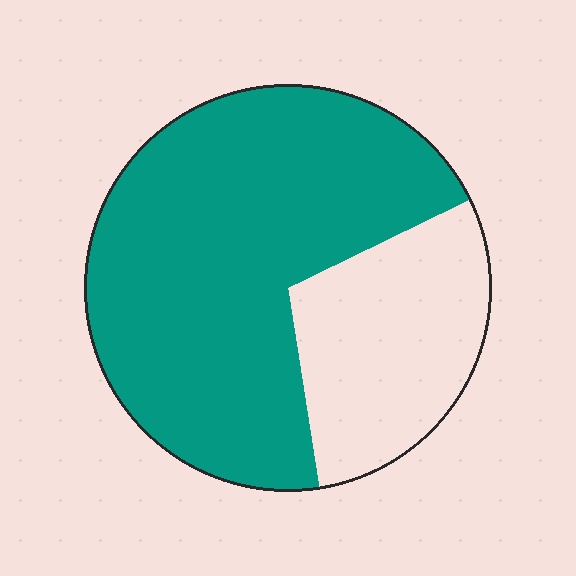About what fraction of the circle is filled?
About two thirds (2/3).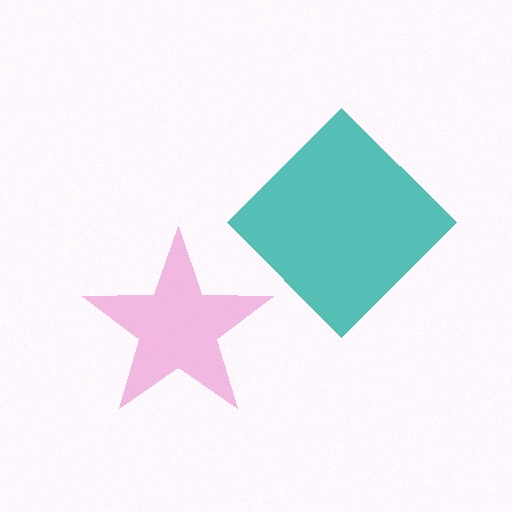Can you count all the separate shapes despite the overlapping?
Yes, there are 2 separate shapes.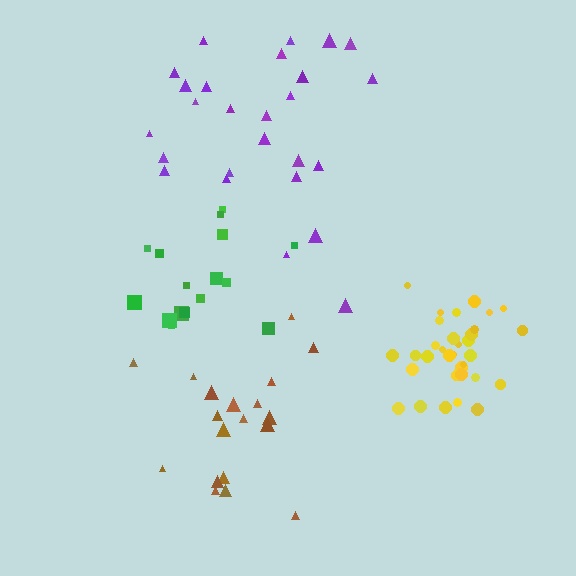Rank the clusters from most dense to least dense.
yellow, brown, green, purple.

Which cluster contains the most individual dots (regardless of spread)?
Yellow (33).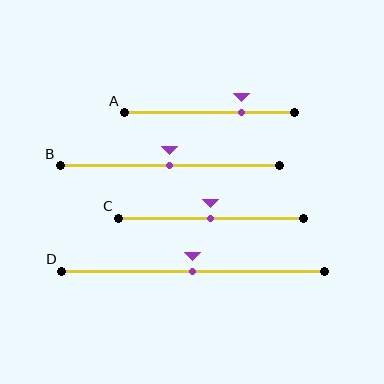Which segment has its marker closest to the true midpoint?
Segment B has its marker closest to the true midpoint.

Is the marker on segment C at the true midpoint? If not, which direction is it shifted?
Yes, the marker on segment C is at the true midpoint.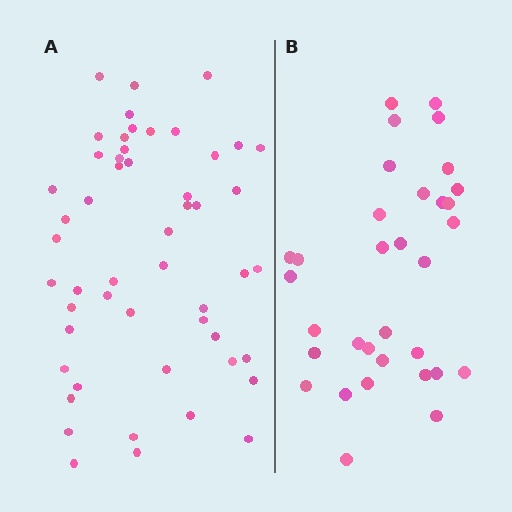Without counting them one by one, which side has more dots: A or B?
Region A (the left region) has more dots.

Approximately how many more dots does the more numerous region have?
Region A has approximately 20 more dots than region B.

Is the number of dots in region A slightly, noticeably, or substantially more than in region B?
Region A has substantially more. The ratio is roughly 1.6 to 1.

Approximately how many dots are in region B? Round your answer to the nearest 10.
About 30 dots. (The exact count is 33, which rounds to 30.)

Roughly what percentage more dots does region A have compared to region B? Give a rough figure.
About 60% more.